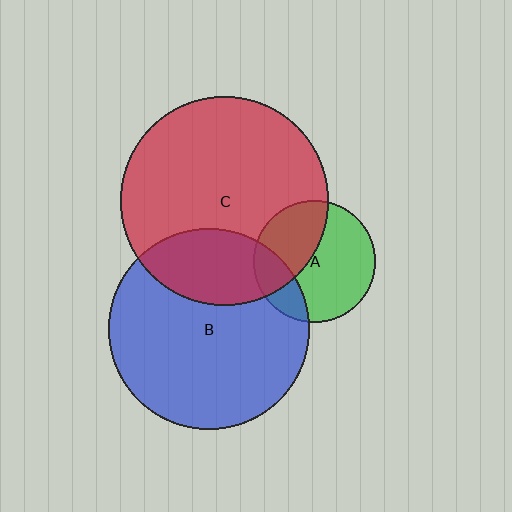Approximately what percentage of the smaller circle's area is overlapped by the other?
Approximately 25%.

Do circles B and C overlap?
Yes.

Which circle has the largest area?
Circle C (red).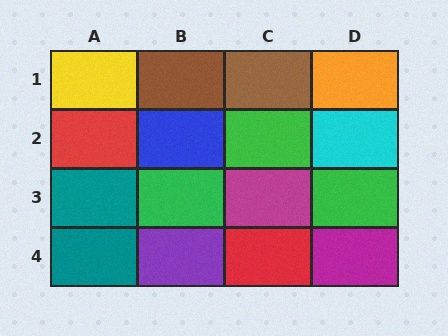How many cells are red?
2 cells are red.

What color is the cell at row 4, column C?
Red.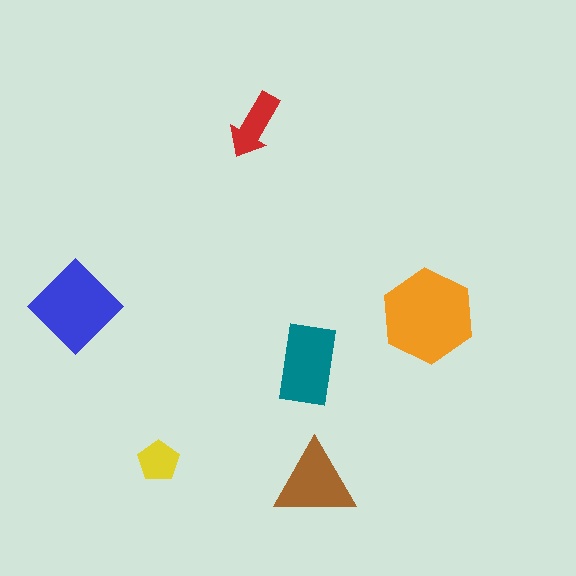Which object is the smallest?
The yellow pentagon.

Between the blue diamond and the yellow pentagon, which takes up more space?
The blue diamond.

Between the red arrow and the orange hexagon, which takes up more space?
The orange hexagon.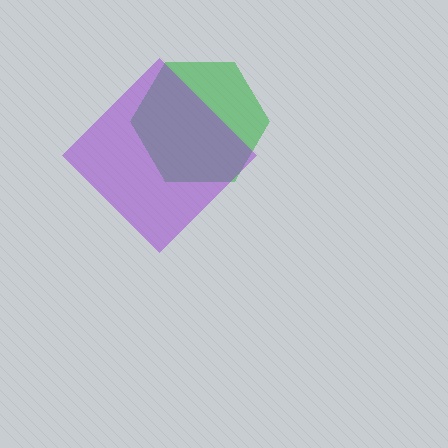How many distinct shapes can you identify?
There are 2 distinct shapes: a green hexagon, a purple diamond.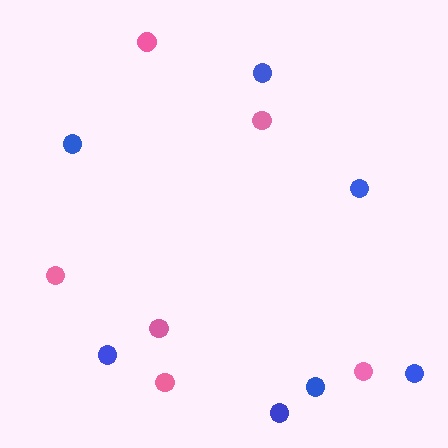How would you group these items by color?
There are 2 groups: one group of pink circles (6) and one group of blue circles (7).